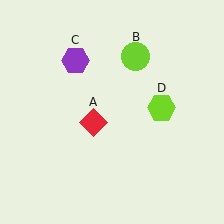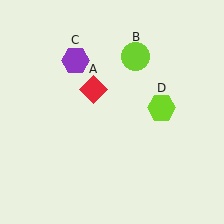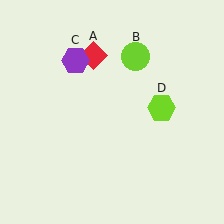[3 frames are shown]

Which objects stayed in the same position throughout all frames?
Lime circle (object B) and purple hexagon (object C) and lime hexagon (object D) remained stationary.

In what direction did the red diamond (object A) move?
The red diamond (object A) moved up.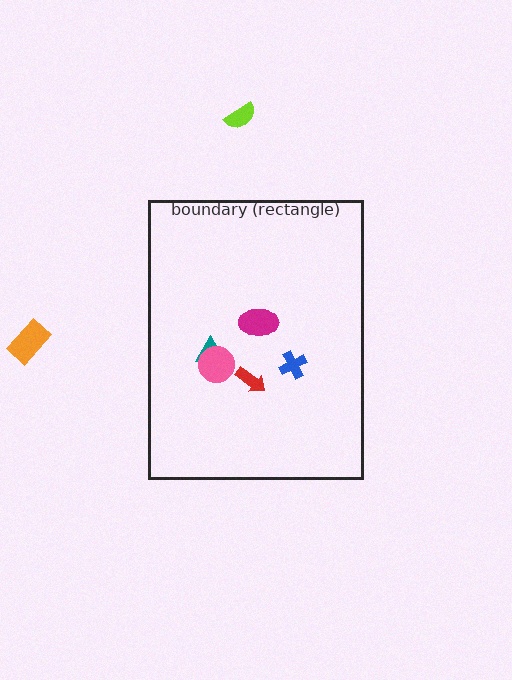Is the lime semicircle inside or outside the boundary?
Outside.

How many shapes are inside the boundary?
5 inside, 2 outside.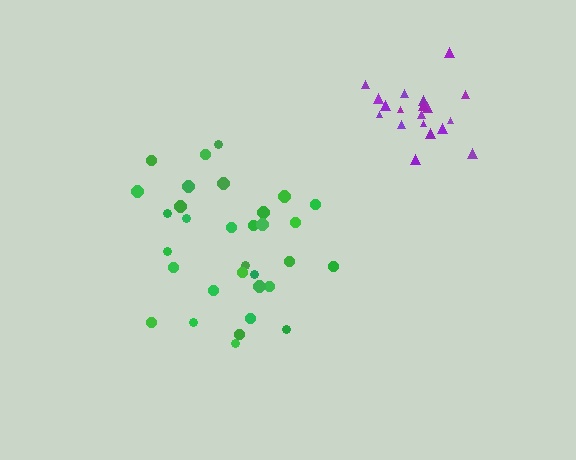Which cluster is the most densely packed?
Purple.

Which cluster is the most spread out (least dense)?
Green.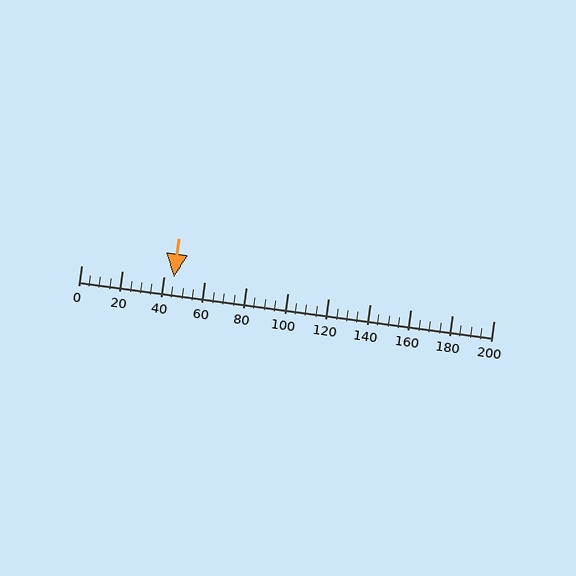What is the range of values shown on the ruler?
The ruler shows values from 0 to 200.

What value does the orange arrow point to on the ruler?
The orange arrow points to approximately 45.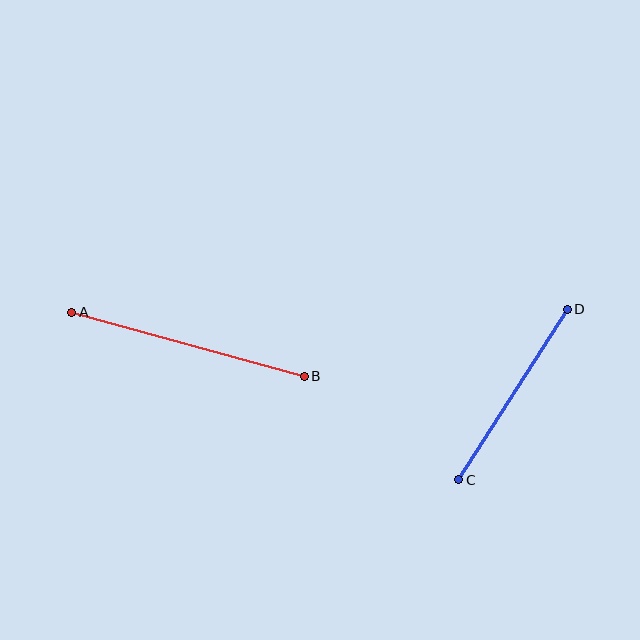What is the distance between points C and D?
The distance is approximately 202 pixels.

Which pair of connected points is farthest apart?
Points A and B are farthest apart.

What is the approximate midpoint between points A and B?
The midpoint is at approximately (188, 344) pixels.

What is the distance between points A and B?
The distance is approximately 241 pixels.